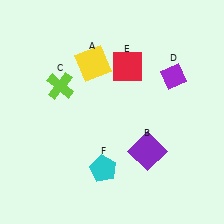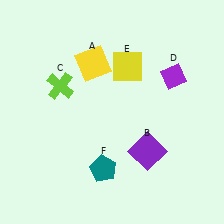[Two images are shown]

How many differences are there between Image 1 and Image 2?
There are 2 differences between the two images.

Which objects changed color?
E changed from red to yellow. F changed from cyan to teal.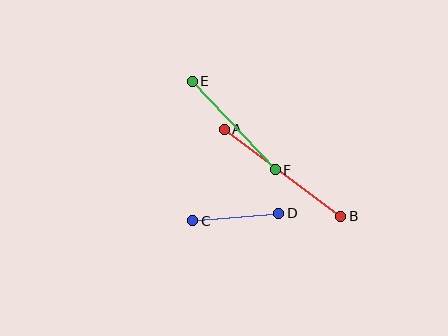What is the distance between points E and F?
The distance is approximately 121 pixels.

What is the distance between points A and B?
The distance is approximately 145 pixels.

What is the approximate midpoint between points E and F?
The midpoint is at approximately (234, 125) pixels.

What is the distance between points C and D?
The distance is approximately 86 pixels.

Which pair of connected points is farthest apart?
Points A and B are farthest apart.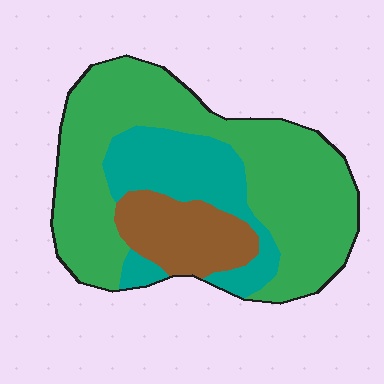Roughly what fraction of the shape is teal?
Teal takes up about one quarter (1/4) of the shape.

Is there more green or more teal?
Green.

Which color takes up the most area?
Green, at roughly 60%.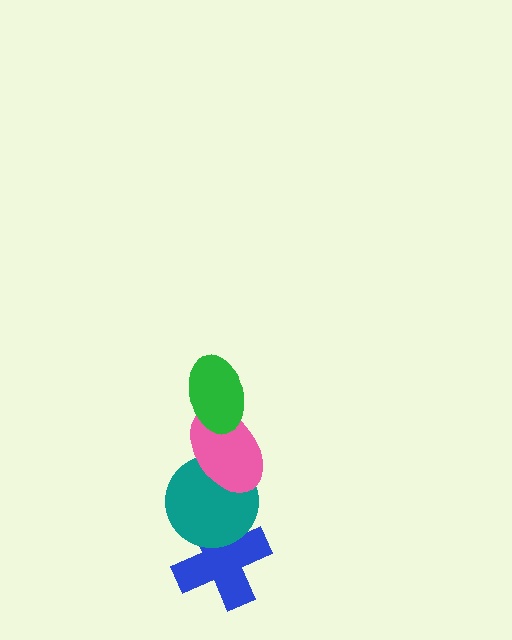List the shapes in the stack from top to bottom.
From top to bottom: the green ellipse, the pink ellipse, the teal circle, the blue cross.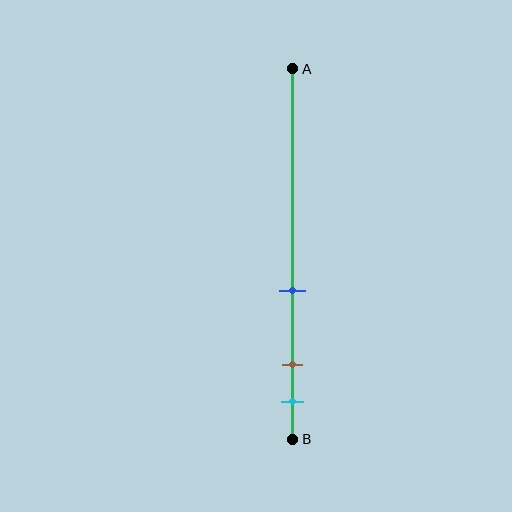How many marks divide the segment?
There are 3 marks dividing the segment.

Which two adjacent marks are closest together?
The brown and cyan marks are the closest adjacent pair.